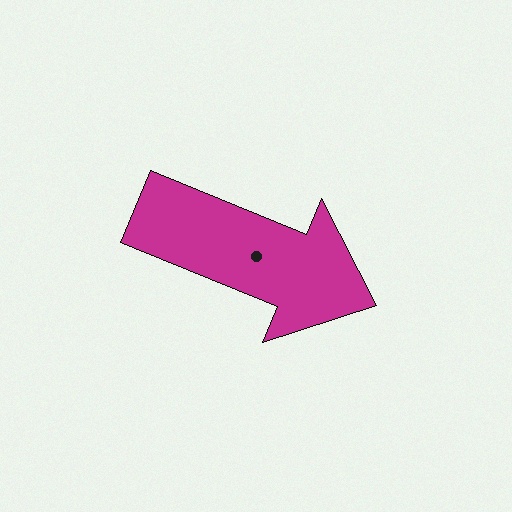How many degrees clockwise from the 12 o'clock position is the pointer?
Approximately 112 degrees.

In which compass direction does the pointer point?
East.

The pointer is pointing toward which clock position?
Roughly 4 o'clock.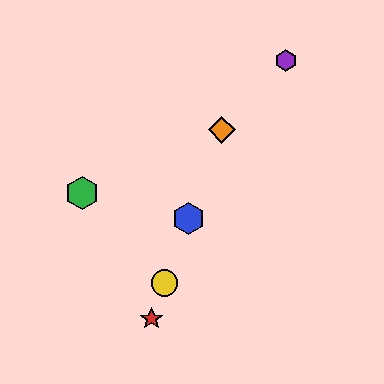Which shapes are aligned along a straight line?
The red star, the blue hexagon, the yellow circle, the orange diamond are aligned along a straight line.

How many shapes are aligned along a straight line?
4 shapes (the red star, the blue hexagon, the yellow circle, the orange diamond) are aligned along a straight line.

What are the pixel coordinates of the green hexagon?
The green hexagon is at (82, 193).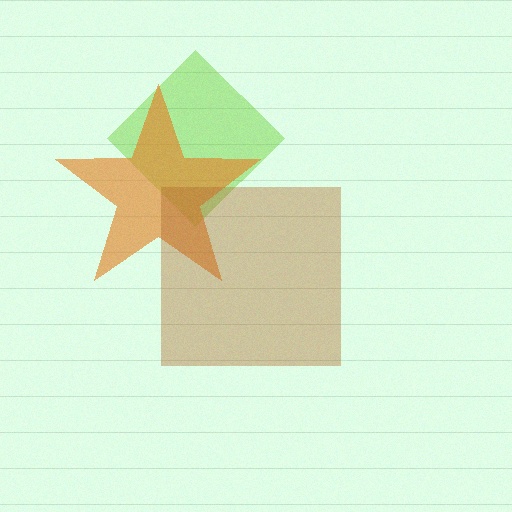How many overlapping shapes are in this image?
There are 3 overlapping shapes in the image.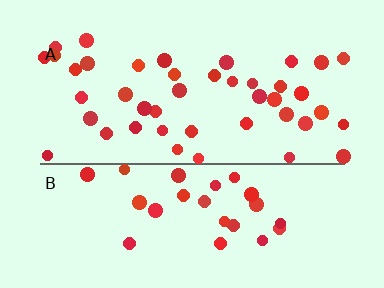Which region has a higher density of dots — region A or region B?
A (the top).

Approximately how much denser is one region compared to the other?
Approximately 1.5× — region A over region B.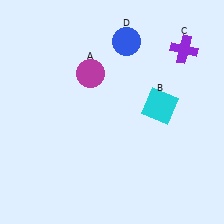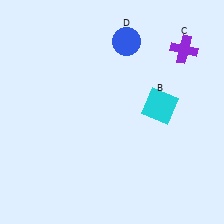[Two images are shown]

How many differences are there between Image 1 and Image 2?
There is 1 difference between the two images.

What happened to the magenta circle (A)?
The magenta circle (A) was removed in Image 2. It was in the top-left area of Image 1.